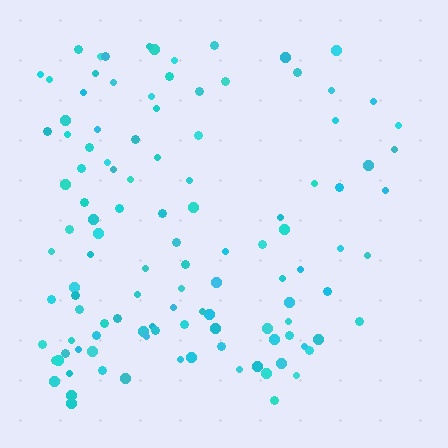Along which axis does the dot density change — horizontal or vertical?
Horizontal.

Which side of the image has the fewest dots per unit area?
The right.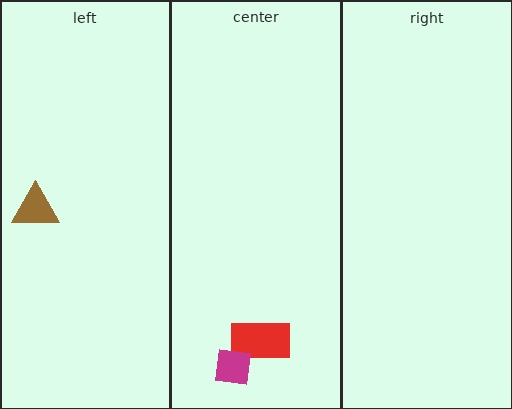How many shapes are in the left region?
1.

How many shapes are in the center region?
2.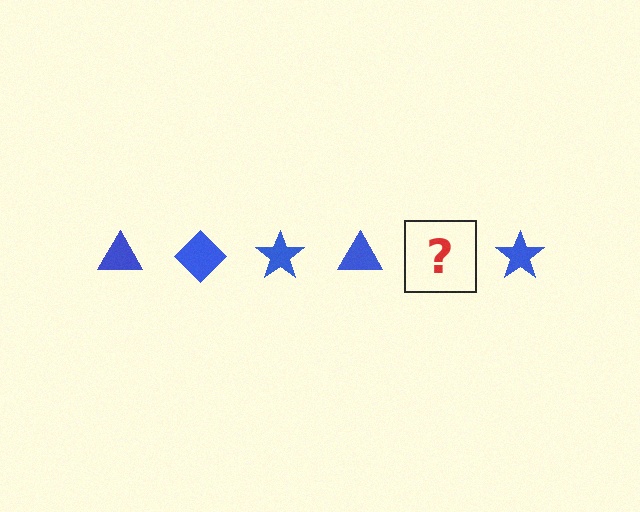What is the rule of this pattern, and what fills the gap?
The rule is that the pattern cycles through triangle, diamond, star shapes in blue. The gap should be filled with a blue diamond.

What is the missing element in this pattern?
The missing element is a blue diamond.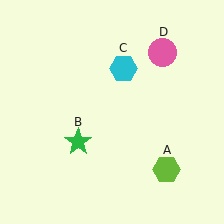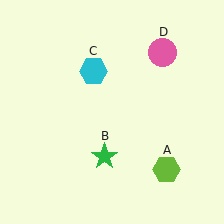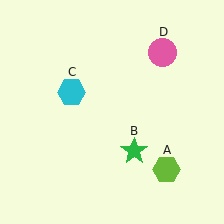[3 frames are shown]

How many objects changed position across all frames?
2 objects changed position: green star (object B), cyan hexagon (object C).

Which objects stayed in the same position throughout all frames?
Lime hexagon (object A) and pink circle (object D) remained stationary.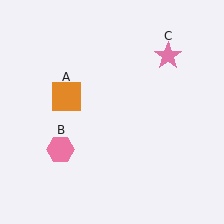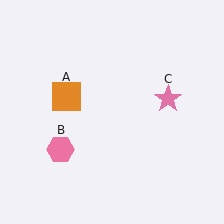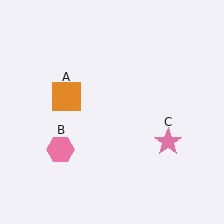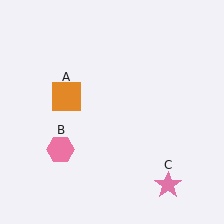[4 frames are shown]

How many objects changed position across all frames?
1 object changed position: pink star (object C).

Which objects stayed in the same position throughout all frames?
Orange square (object A) and pink hexagon (object B) remained stationary.